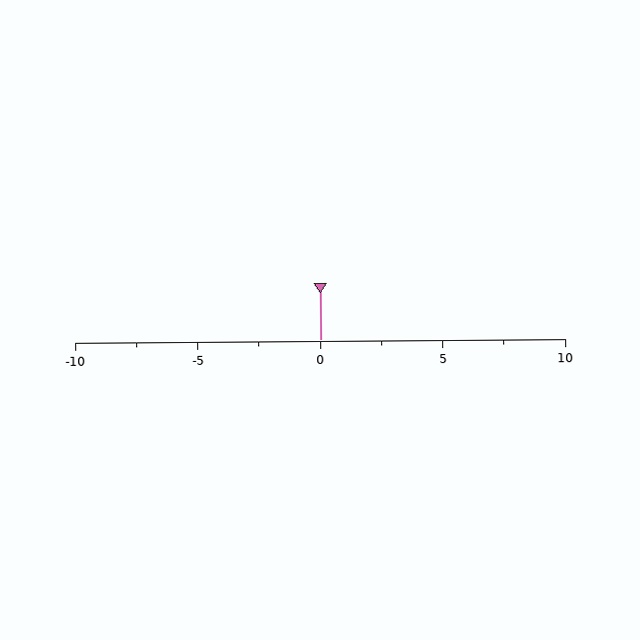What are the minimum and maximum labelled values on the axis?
The axis runs from -10 to 10.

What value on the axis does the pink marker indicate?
The marker indicates approximately 0.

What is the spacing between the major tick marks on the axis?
The major ticks are spaced 5 apart.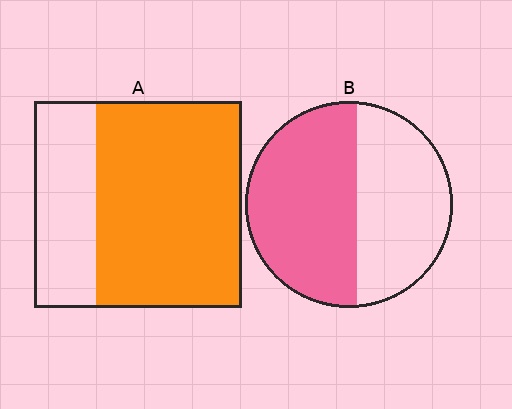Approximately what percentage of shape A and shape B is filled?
A is approximately 70% and B is approximately 55%.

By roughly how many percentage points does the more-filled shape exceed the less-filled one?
By roughly 15 percentage points (A over B).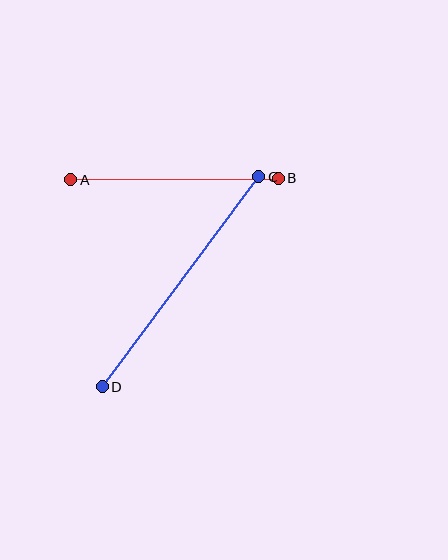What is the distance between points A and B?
The distance is approximately 208 pixels.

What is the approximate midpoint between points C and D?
The midpoint is at approximately (180, 282) pixels.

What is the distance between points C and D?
The distance is approximately 262 pixels.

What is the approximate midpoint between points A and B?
The midpoint is at approximately (174, 179) pixels.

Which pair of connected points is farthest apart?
Points C and D are farthest apart.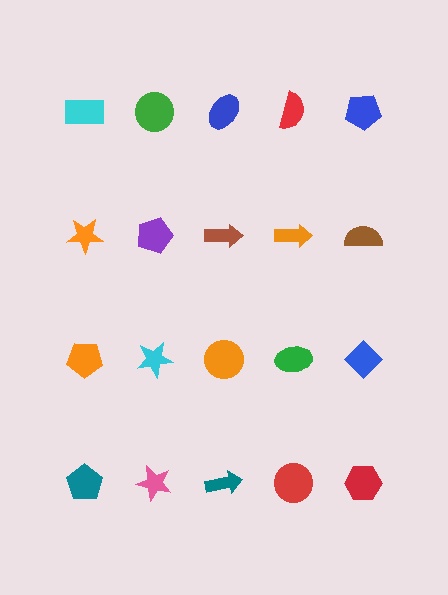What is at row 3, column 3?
An orange circle.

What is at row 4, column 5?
A red hexagon.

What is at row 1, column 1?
A cyan rectangle.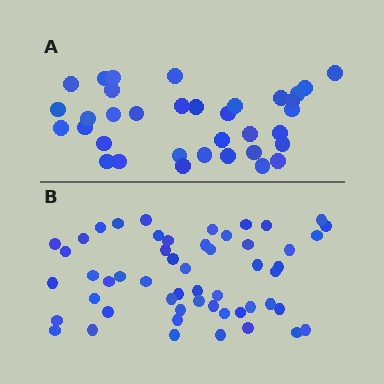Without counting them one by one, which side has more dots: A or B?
Region B (the bottom region) has more dots.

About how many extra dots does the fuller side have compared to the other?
Region B has approximately 20 more dots than region A.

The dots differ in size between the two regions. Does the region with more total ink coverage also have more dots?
No. Region A has more total ink coverage because its dots are larger, but region B actually contains more individual dots. Total area can be misleading — the number of items is what matters here.